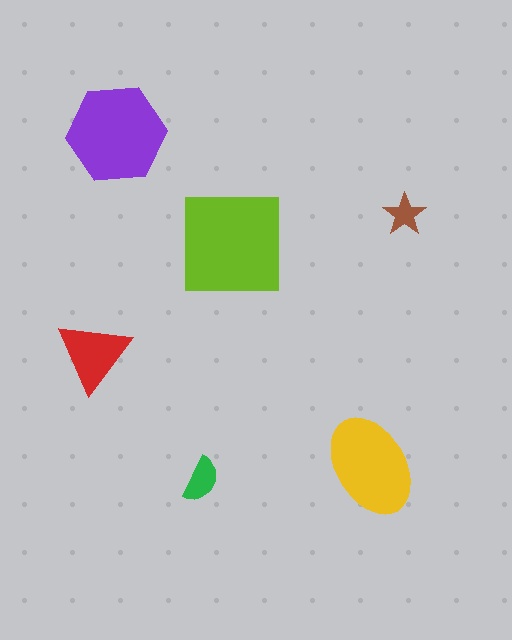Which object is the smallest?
The brown star.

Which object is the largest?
The lime square.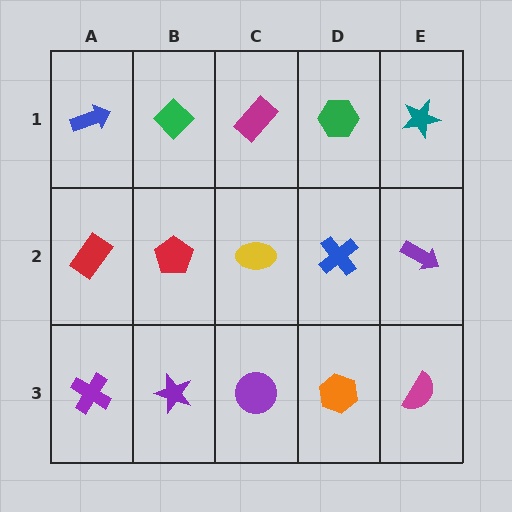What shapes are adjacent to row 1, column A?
A red rectangle (row 2, column A), a green diamond (row 1, column B).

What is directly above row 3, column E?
A purple arrow.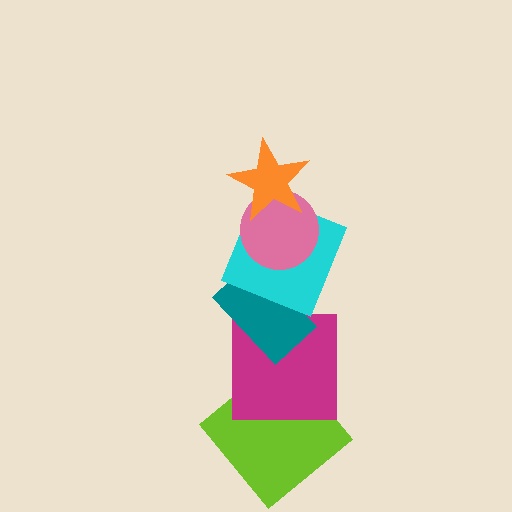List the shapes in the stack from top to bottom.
From top to bottom: the orange star, the pink circle, the cyan square, the teal rectangle, the magenta square, the lime diamond.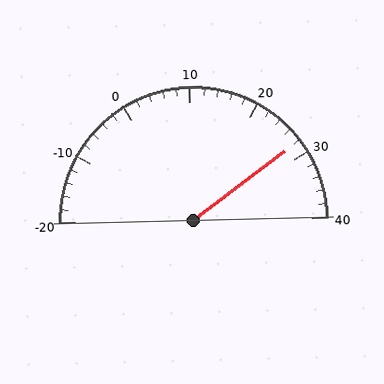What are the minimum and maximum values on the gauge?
The gauge ranges from -20 to 40.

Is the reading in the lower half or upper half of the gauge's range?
The reading is in the upper half of the range (-20 to 40).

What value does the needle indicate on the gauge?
The needle indicates approximately 28.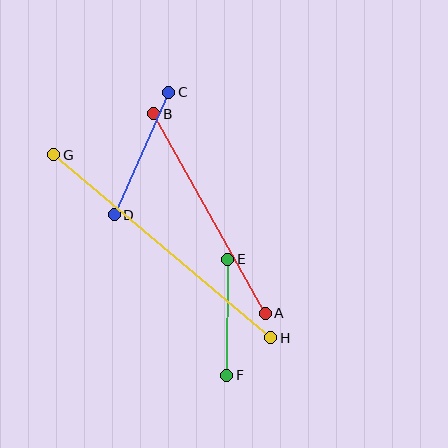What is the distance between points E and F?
The distance is approximately 116 pixels.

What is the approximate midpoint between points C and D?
The midpoint is at approximately (142, 153) pixels.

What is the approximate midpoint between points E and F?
The midpoint is at approximately (227, 317) pixels.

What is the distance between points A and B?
The distance is approximately 229 pixels.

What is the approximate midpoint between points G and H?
The midpoint is at approximately (162, 246) pixels.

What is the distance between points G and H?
The distance is approximately 284 pixels.